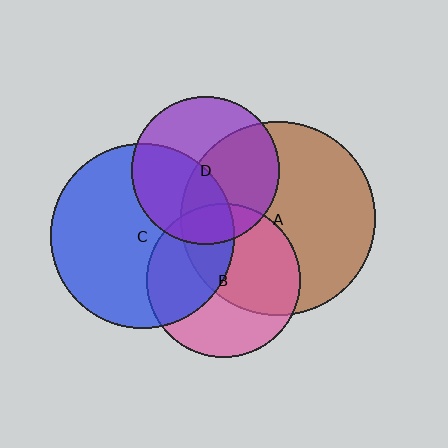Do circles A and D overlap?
Yes.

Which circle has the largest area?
Circle A (brown).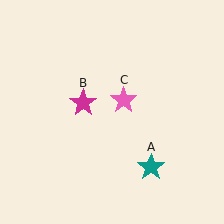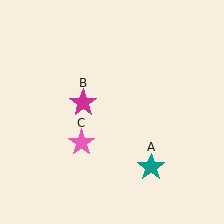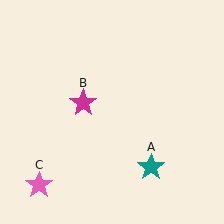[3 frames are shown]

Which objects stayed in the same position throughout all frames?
Teal star (object A) and magenta star (object B) remained stationary.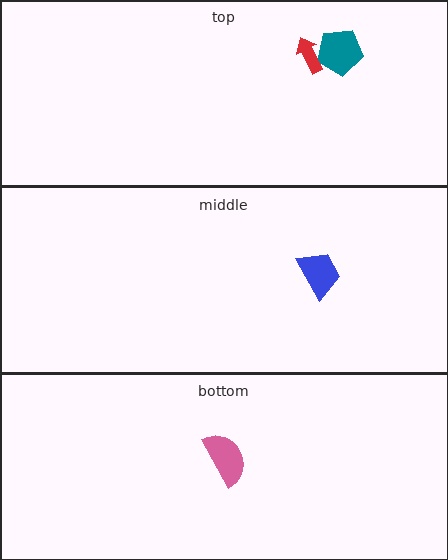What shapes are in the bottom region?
The pink semicircle.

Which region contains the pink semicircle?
The bottom region.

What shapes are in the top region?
The teal pentagon, the red arrow.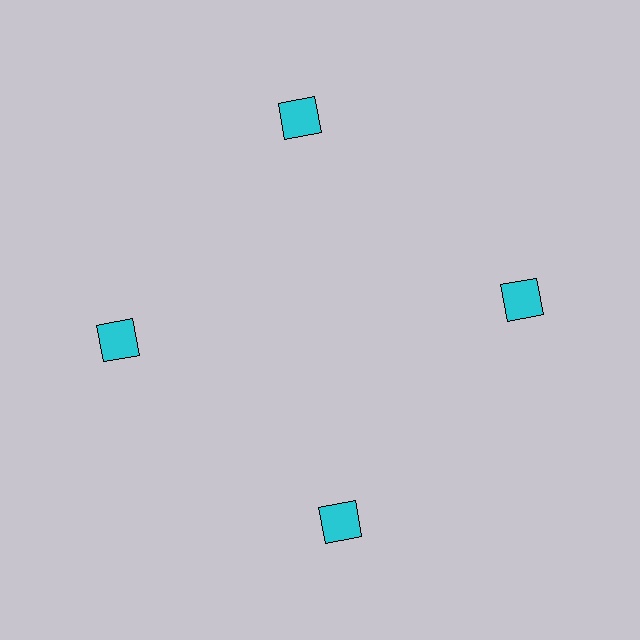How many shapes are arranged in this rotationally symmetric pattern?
There are 4 shapes, arranged in 4 groups of 1.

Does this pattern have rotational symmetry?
Yes, this pattern has 4-fold rotational symmetry. It looks the same after rotating 90 degrees around the center.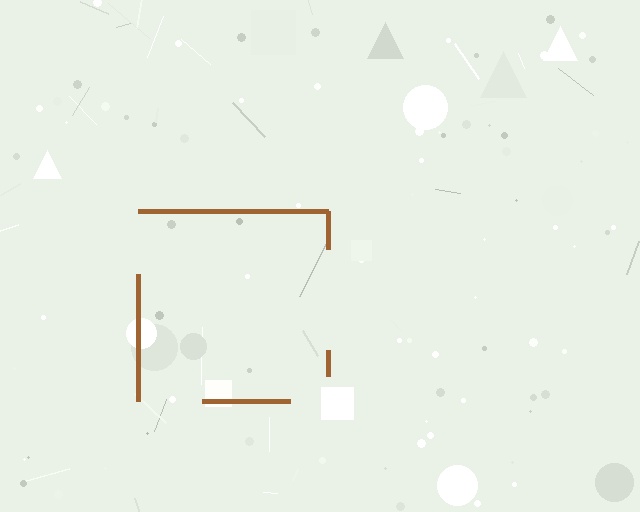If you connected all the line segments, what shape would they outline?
They would outline a square.